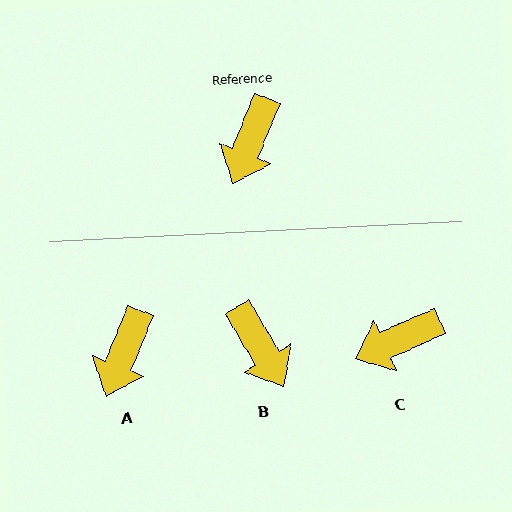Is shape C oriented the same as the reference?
No, it is off by about 44 degrees.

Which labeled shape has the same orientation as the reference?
A.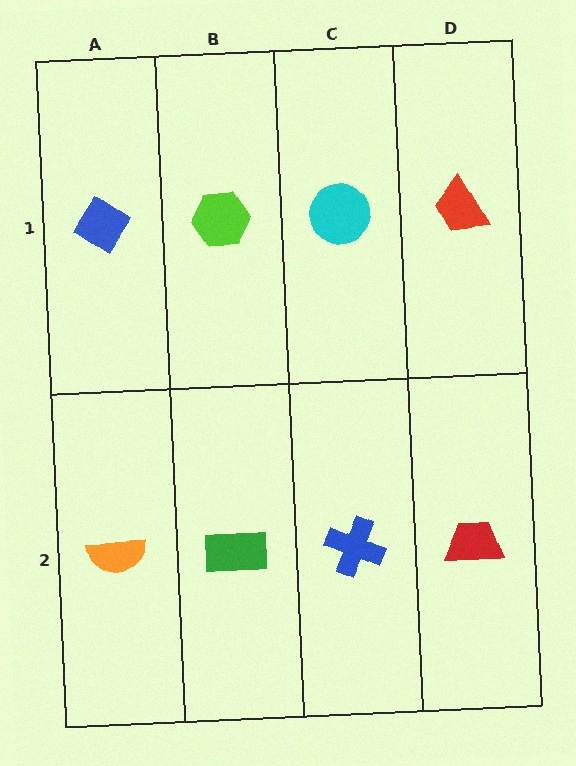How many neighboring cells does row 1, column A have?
2.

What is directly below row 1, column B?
A green rectangle.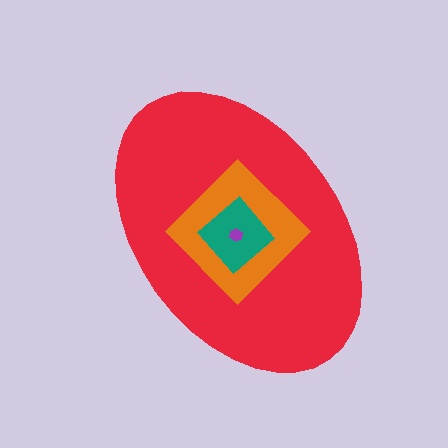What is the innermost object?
The purple hexagon.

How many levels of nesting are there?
4.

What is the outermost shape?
The red ellipse.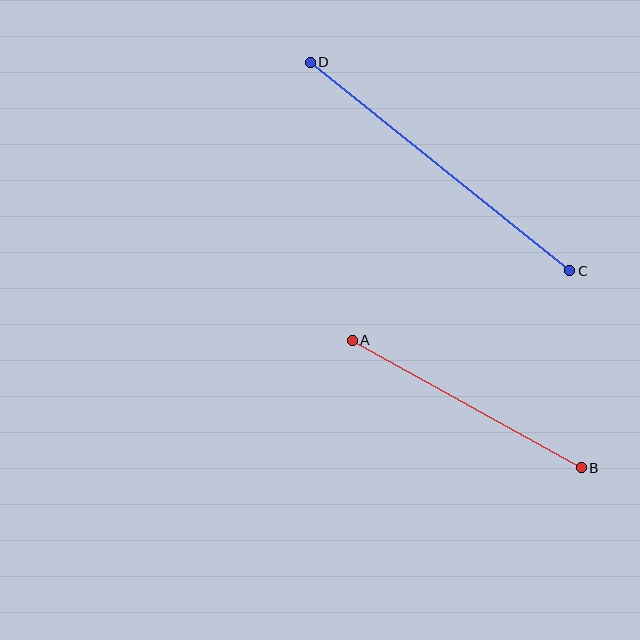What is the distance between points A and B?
The distance is approximately 262 pixels.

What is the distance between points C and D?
The distance is approximately 333 pixels.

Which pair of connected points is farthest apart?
Points C and D are farthest apart.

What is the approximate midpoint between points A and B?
The midpoint is at approximately (467, 404) pixels.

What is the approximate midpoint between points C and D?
The midpoint is at approximately (440, 166) pixels.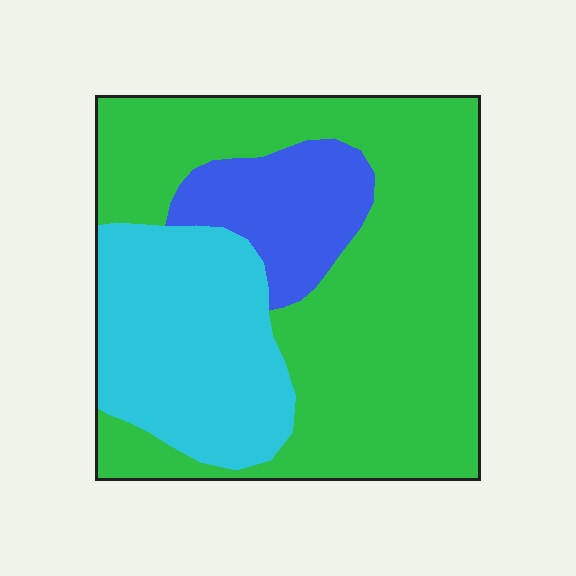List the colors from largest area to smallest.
From largest to smallest: green, cyan, blue.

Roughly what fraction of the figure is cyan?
Cyan covers 27% of the figure.